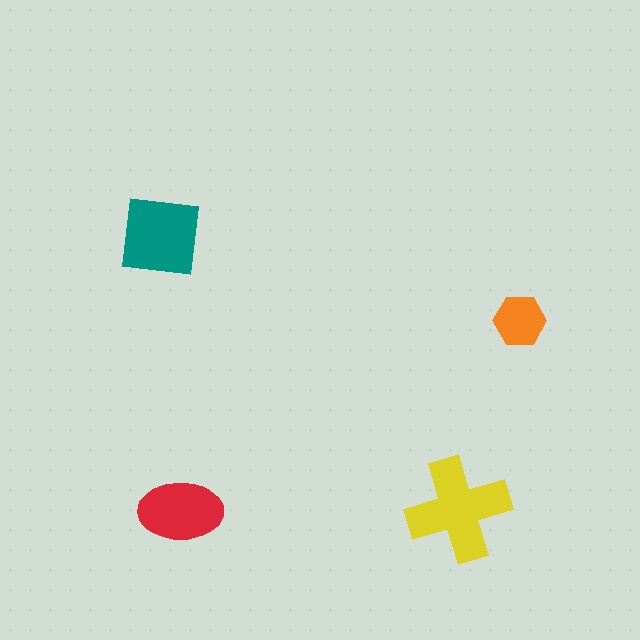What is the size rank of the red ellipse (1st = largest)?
3rd.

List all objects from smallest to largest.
The orange hexagon, the red ellipse, the teal square, the yellow cross.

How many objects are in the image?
There are 4 objects in the image.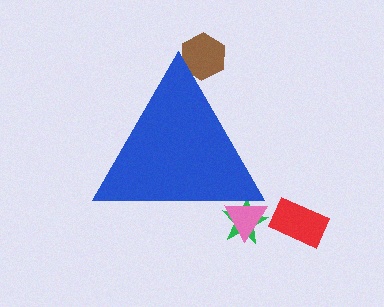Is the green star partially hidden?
Yes, the green star is partially hidden behind the blue triangle.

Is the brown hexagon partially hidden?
Yes, the brown hexagon is partially hidden behind the blue triangle.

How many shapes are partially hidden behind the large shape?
3 shapes are partially hidden.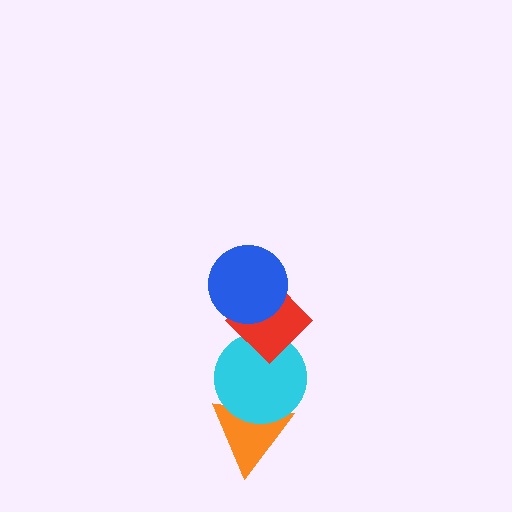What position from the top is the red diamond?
The red diamond is 2nd from the top.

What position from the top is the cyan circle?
The cyan circle is 3rd from the top.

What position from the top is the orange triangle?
The orange triangle is 4th from the top.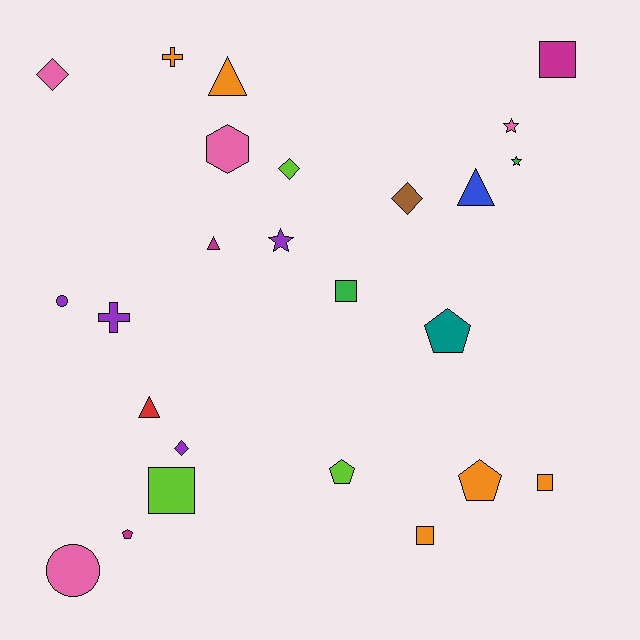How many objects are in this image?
There are 25 objects.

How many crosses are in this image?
There are 2 crosses.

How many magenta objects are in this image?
There are 3 magenta objects.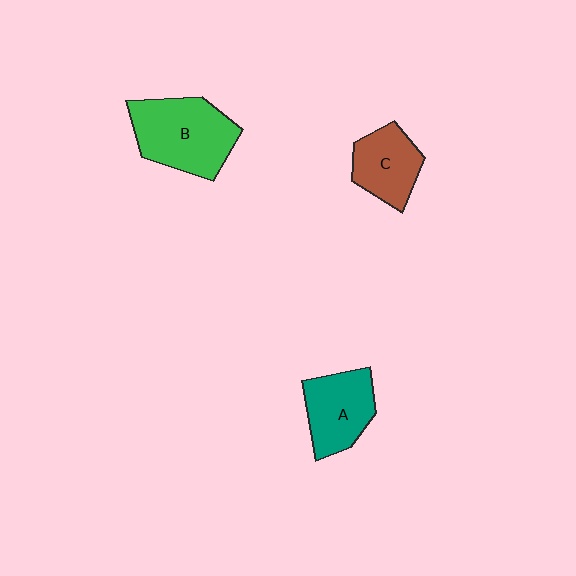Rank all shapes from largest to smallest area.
From largest to smallest: B (green), A (teal), C (brown).